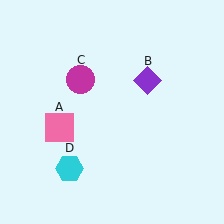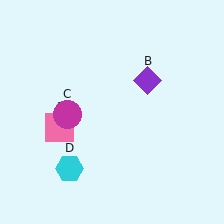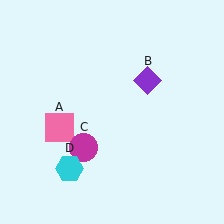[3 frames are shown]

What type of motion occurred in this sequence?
The magenta circle (object C) rotated counterclockwise around the center of the scene.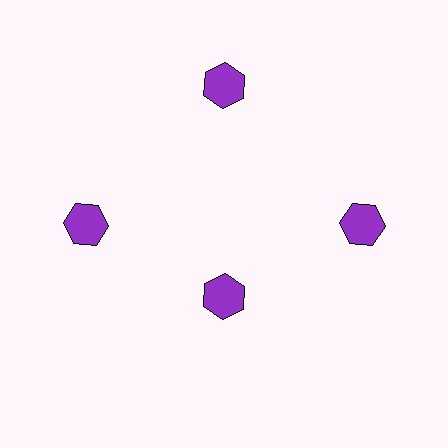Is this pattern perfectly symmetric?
No. The 4 purple hexagons are arranged in a ring, but one element near the 6 o'clock position is pulled inward toward the center, breaking the 4-fold rotational symmetry.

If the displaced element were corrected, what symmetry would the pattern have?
It would have 4-fold rotational symmetry — the pattern would map onto itself every 90 degrees.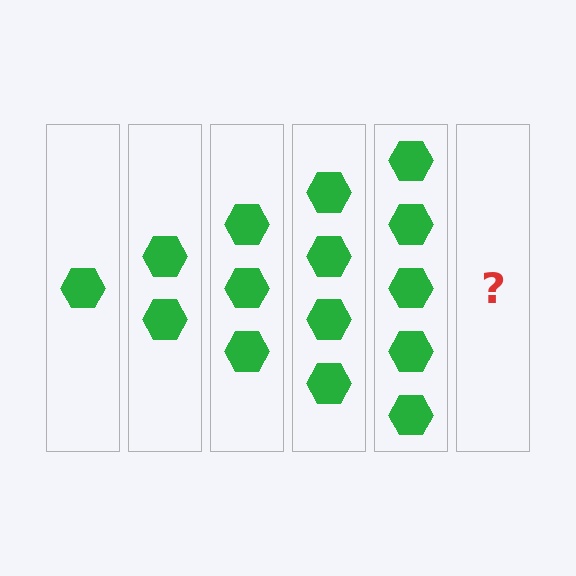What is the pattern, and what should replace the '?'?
The pattern is that each step adds one more hexagon. The '?' should be 6 hexagons.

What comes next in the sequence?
The next element should be 6 hexagons.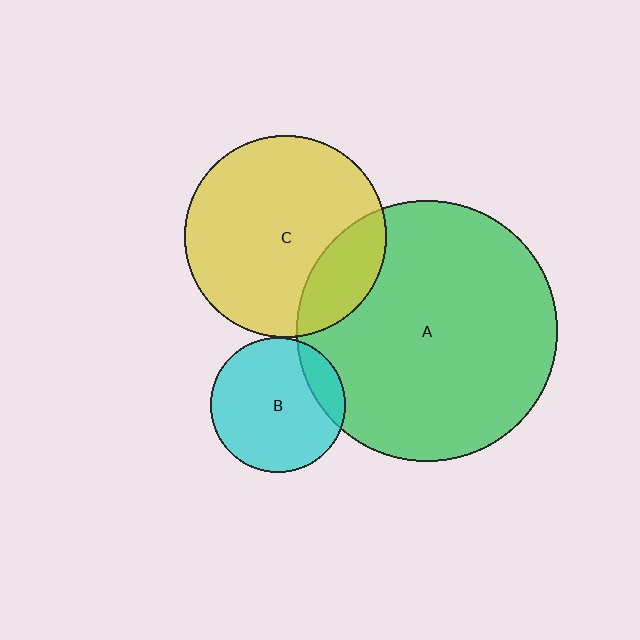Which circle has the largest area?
Circle A (green).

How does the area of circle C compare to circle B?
Approximately 2.2 times.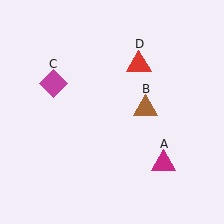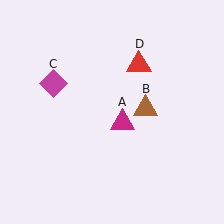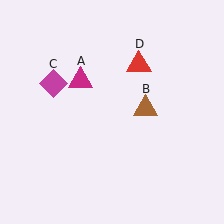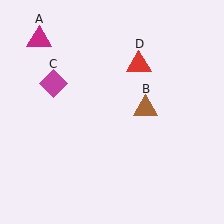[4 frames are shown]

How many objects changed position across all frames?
1 object changed position: magenta triangle (object A).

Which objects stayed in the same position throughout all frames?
Brown triangle (object B) and magenta diamond (object C) and red triangle (object D) remained stationary.